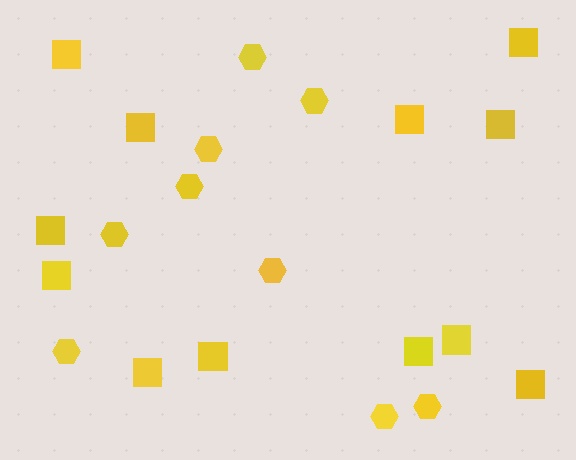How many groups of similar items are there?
There are 2 groups: one group of hexagons (9) and one group of squares (12).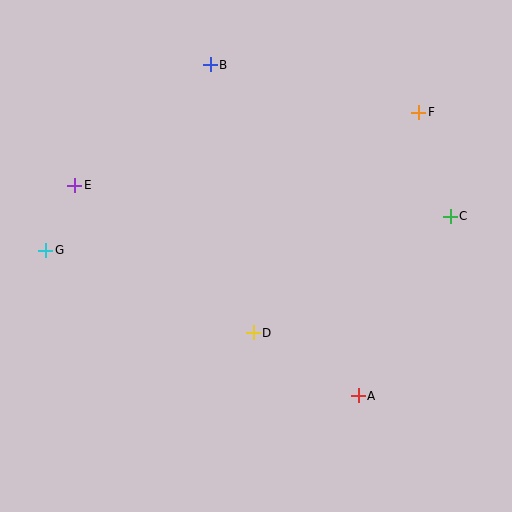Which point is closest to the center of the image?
Point D at (253, 333) is closest to the center.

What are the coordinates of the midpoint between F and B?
The midpoint between F and B is at (314, 89).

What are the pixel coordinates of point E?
Point E is at (75, 185).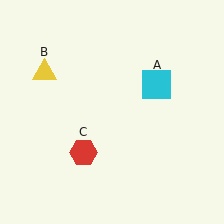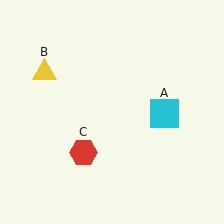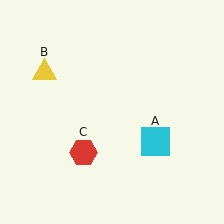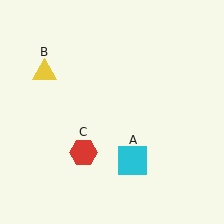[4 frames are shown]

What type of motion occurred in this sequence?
The cyan square (object A) rotated clockwise around the center of the scene.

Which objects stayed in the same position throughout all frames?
Yellow triangle (object B) and red hexagon (object C) remained stationary.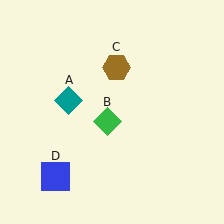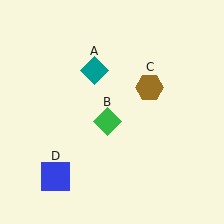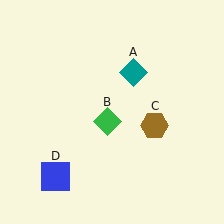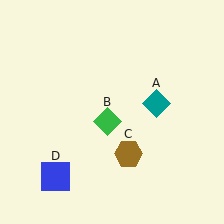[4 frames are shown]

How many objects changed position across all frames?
2 objects changed position: teal diamond (object A), brown hexagon (object C).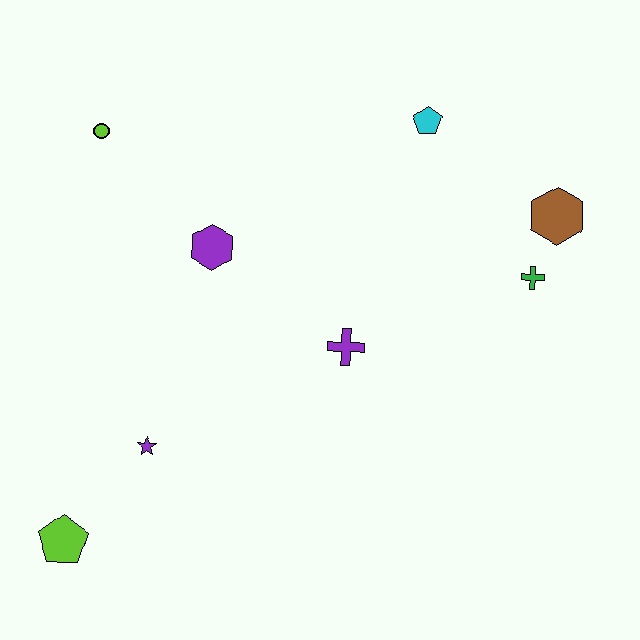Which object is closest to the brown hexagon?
The green cross is closest to the brown hexagon.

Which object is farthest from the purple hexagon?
The brown hexagon is farthest from the purple hexagon.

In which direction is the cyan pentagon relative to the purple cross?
The cyan pentagon is above the purple cross.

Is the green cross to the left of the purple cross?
No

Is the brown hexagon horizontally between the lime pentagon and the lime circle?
No